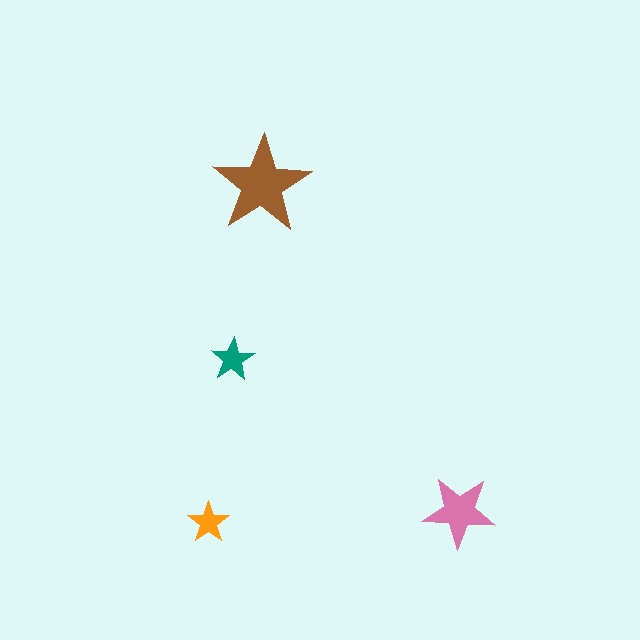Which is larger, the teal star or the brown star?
The brown one.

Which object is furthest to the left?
The orange star is leftmost.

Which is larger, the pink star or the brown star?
The brown one.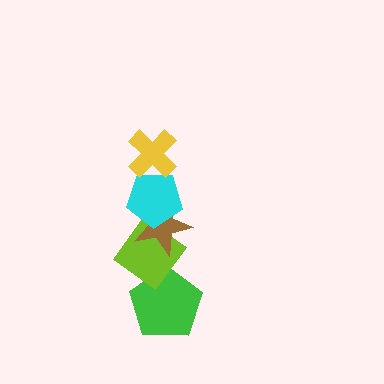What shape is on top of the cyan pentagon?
The yellow cross is on top of the cyan pentagon.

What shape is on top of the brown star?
The cyan pentagon is on top of the brown star.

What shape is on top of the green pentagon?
The lime diamond is on top of the green pentagon.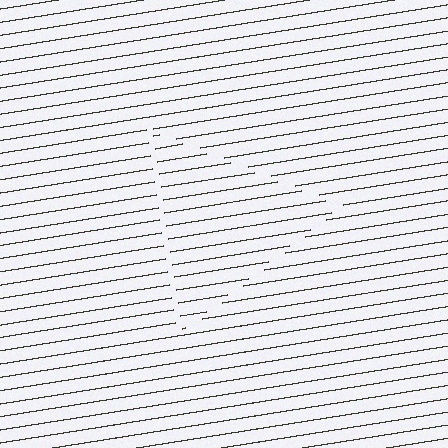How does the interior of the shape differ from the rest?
The interior of the shape contains the same grating, shifted by half a period — the contour is defined by the phase discontinuity where line-ends from the inner and outer gratings abut.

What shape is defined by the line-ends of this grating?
An illusory triangle. The interior of the shape contains the same grating, shifted by half a period — the contour is defined by the phase discontinuity where line-ends from the inner and outer gratings abut.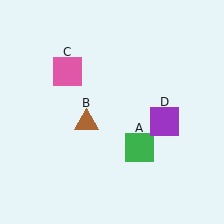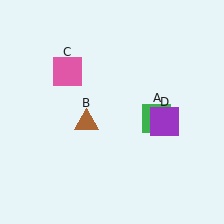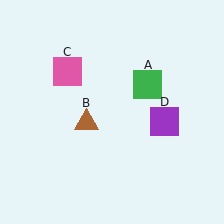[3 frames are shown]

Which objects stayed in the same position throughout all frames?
Brown triangle (object B) and pink square (object C) and purple square (object D) remained stationary.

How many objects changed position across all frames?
1 object changed position: green square (object A).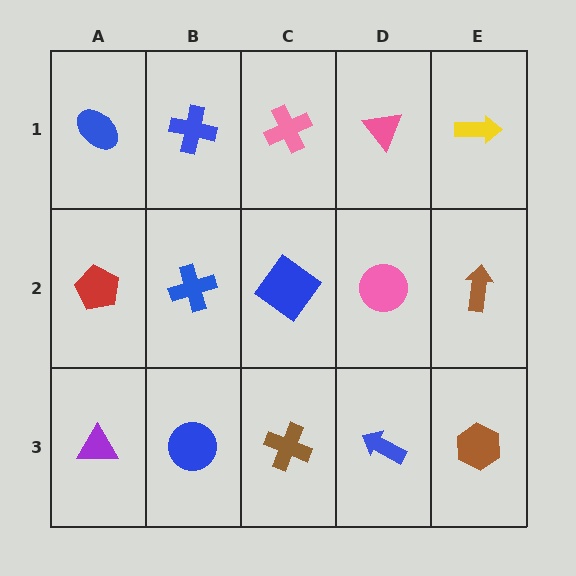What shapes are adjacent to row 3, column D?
A pink circle (row 2, column D), a brown cross (row 3, column C), a brown hexagon (row 3, column E).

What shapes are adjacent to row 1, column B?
A blue cross (row 2, column B), a blue ellipse (row 1, column A), a pink cross (row 1, column C).